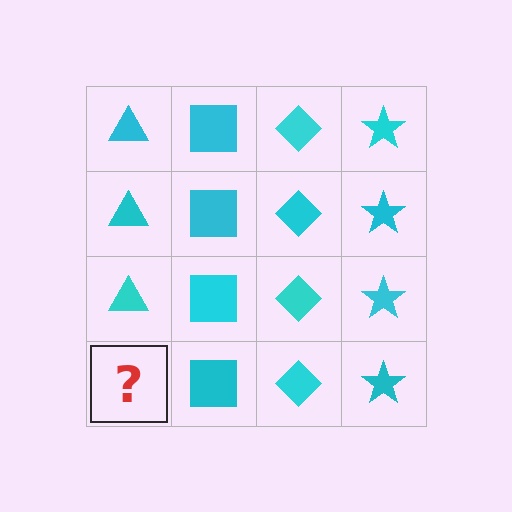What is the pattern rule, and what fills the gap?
The rule is that each column has a consistent shape. The gap should be filled with a cyan triangle.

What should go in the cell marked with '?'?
The missing cell should contain a cyan triangle.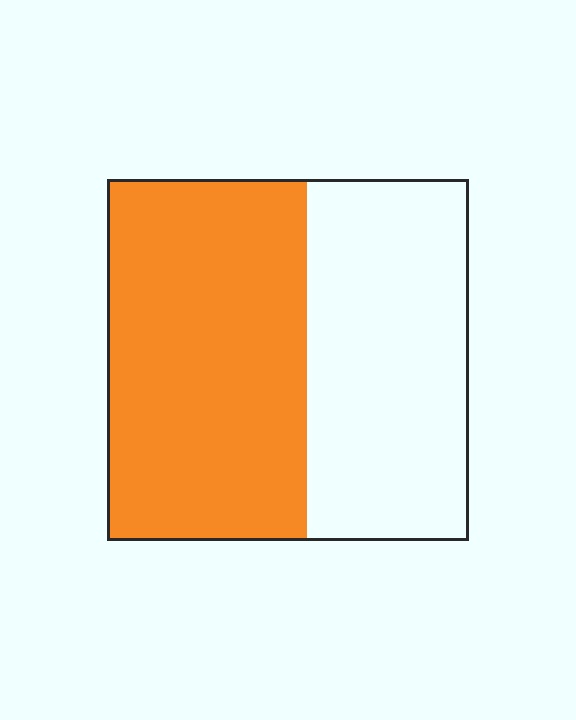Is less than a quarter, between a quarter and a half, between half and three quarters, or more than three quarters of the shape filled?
Between half and three quarters.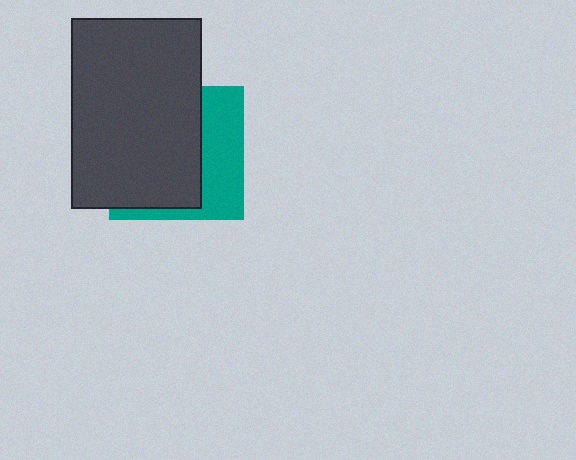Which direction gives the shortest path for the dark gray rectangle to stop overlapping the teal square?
Moving left gives the shortest separation.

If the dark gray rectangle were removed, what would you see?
You would see the complete teal square.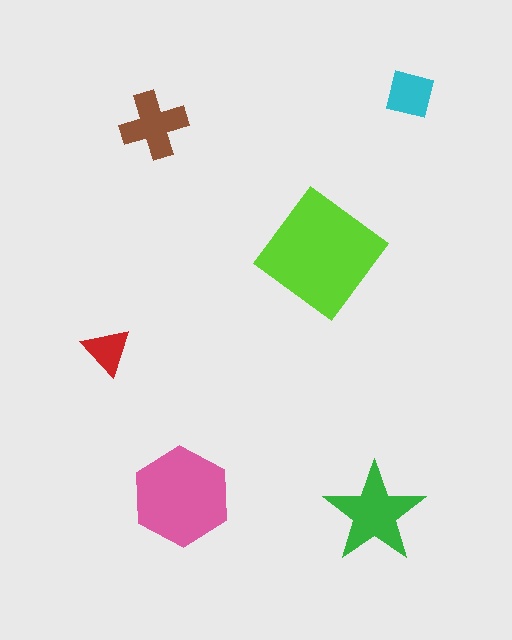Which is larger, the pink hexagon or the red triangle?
The pink hexagon.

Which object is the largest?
The lime diamond.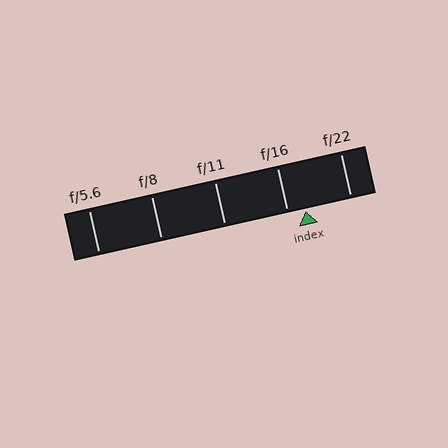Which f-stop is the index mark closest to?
The index mark is closest to f/16.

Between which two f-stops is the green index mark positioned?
The index mark is between f/16 and f/22.